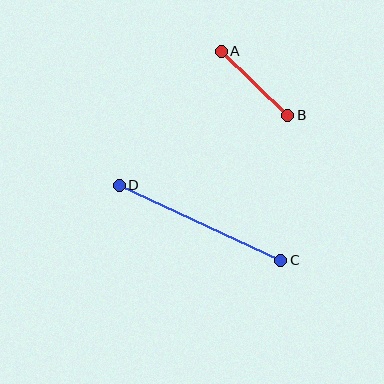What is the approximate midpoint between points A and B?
The midpoint is at approximately (255, 83) pixels.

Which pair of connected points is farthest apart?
Points C and D are farthest apart.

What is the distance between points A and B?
The distance is approximately 92 pixels.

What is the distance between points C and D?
The distance is approximately 178 pixels.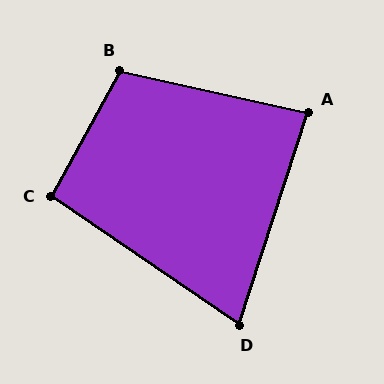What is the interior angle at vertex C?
Approximately 96 degrees (obtuse).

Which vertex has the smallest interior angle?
D, at approximately 74 degrees.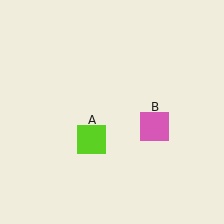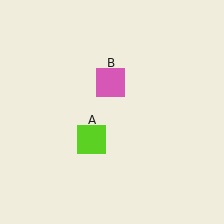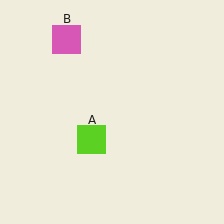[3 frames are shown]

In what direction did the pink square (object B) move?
The pink square (object B) moved up and to the left.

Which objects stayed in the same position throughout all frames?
Lime square (object A) remained stationary.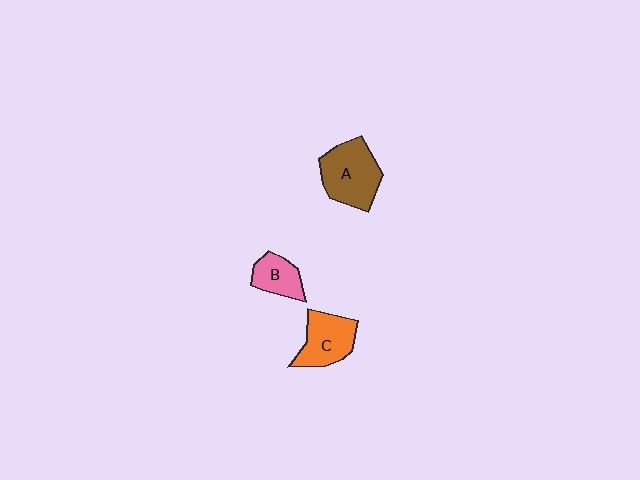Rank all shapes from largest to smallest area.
From largest to smallest: A (brown), C (orange), B (pink).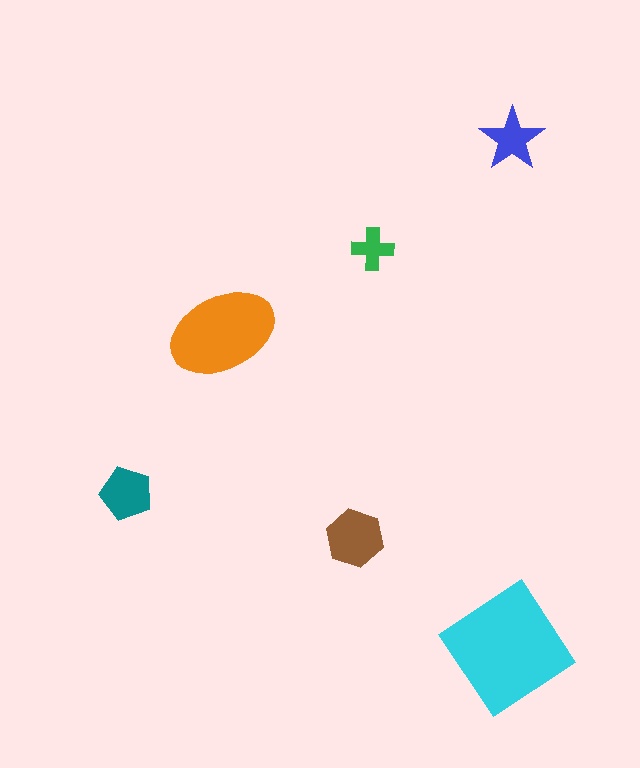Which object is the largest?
The cyan diamond.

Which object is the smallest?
The green cross.